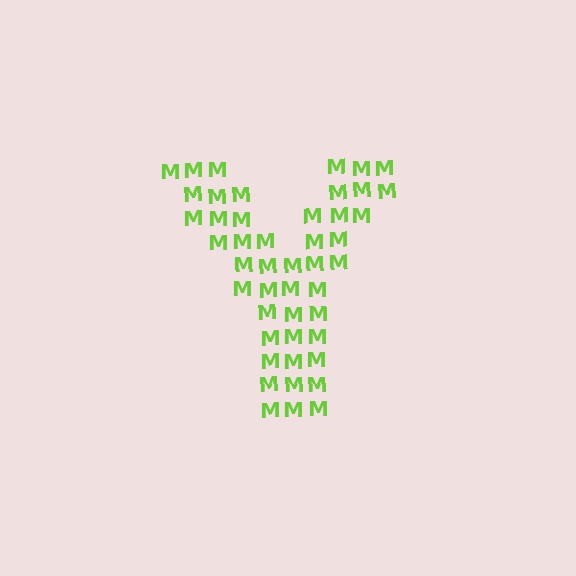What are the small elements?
The small elements are letter M's.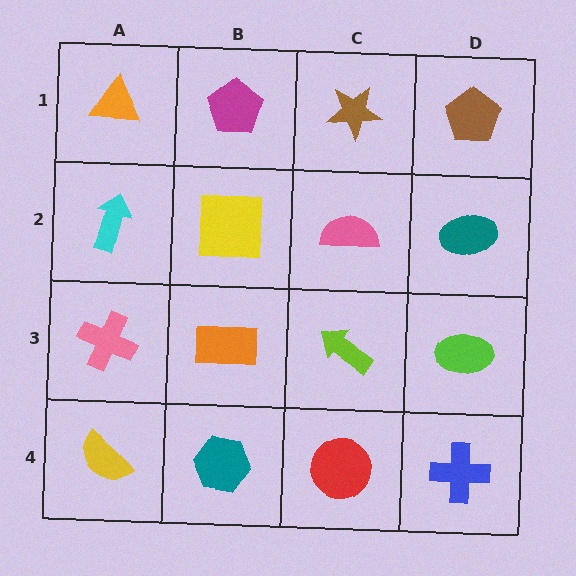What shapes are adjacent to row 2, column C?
A brown star (row 1, column C), a lime arrow (row 3, column C), a yellow square (row 2, column B), a teal ellipse (row 2, column D).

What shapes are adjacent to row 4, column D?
A lime ellipse (row 3, column D), a red circle (row 4, column C).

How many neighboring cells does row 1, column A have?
2.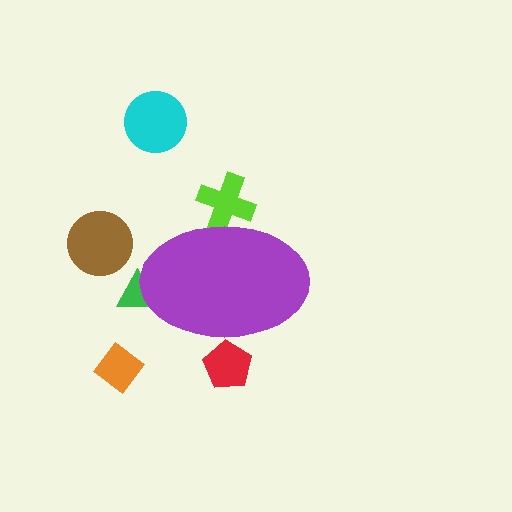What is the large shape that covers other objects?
A purple ellipse.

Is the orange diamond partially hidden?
No, the orange diamond is fully visible.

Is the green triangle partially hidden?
Yes, the green triangle is partially hidden behind the purple ellipse.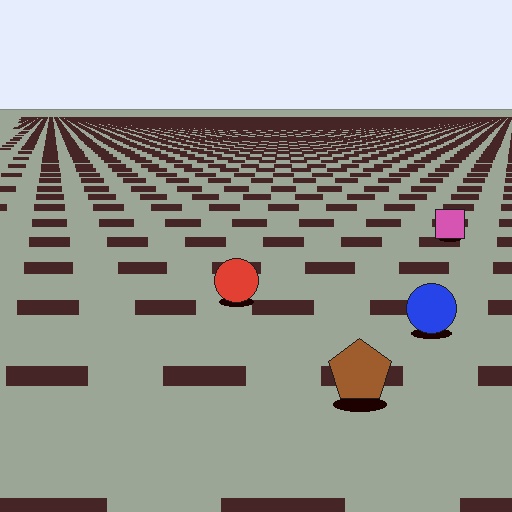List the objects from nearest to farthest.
From nearest to farthest: the brown pentagon, the blue circle, the red circle, the pink square.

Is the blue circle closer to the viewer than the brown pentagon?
No. The brown pentagon is closer — you can tell from the texture gradient: the ground texture is coarser near it.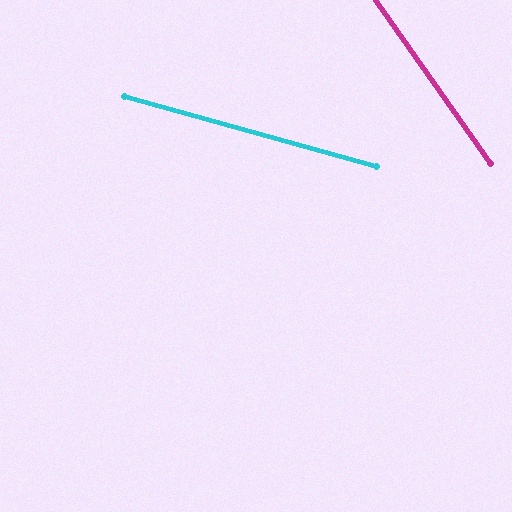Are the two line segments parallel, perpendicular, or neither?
Neither parallel nor perpendicular — they differ by about 39°.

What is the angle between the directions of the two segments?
Approximately 39 degrees.